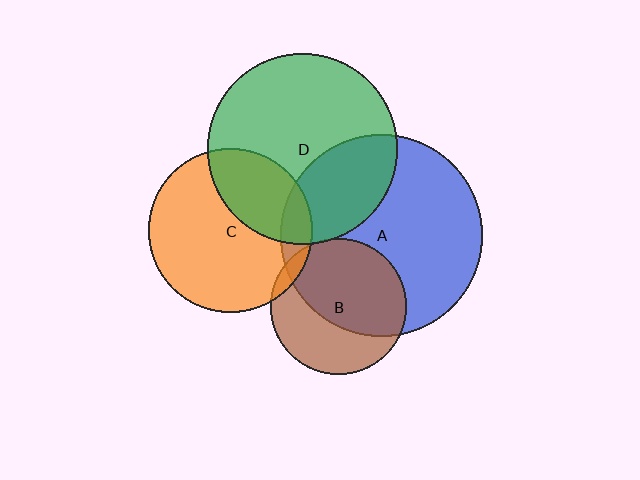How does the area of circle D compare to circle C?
Approximately 1.4 times.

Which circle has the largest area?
Circle A (blue).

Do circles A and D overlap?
Yes.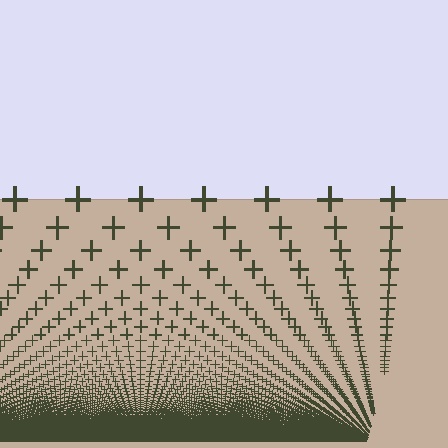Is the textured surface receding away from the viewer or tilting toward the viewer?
The surface appears to tilt toward the viewer. Texture elements get larger and sparser toward the top.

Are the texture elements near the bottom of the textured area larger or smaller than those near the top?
Smaller. The gradient is inverted — elements near the bottom are smaller and denser.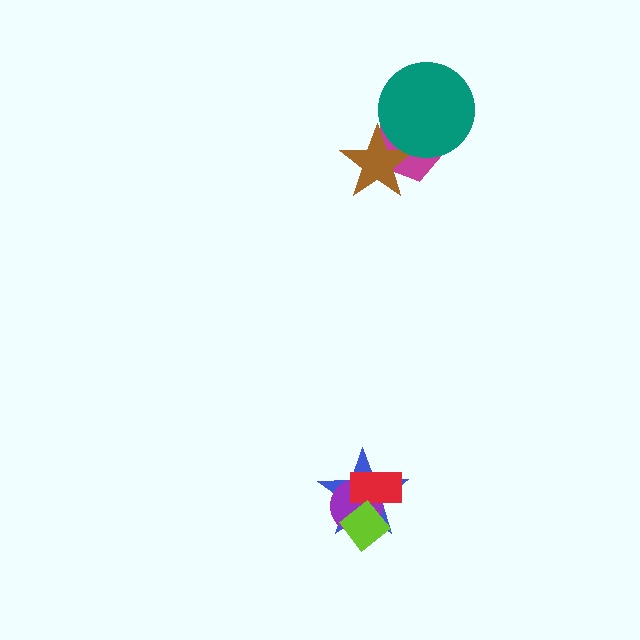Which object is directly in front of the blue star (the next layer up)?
The purple circle is directly in front of the blue star.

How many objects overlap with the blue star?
3 objects overlap with the blue star.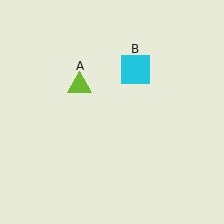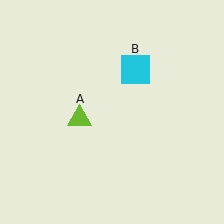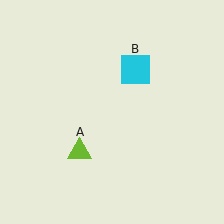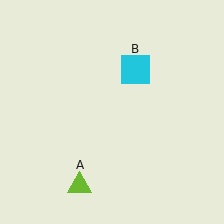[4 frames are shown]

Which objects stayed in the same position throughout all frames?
Cyan square (object B) remained stationary.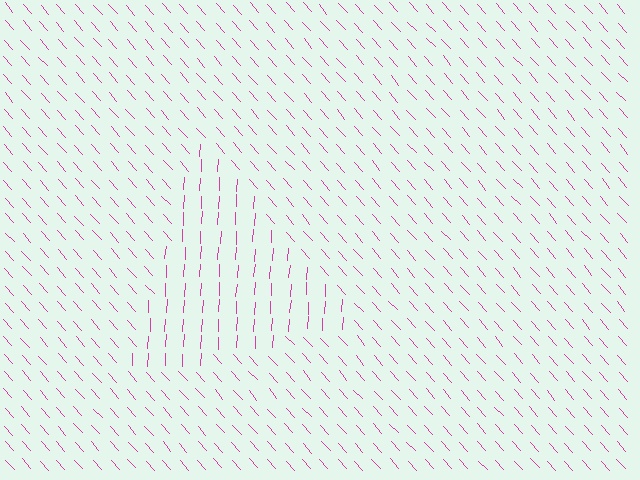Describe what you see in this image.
The image is filled with small magenta line segments. A triangle region in the image has lines oriented differently from the surrounding lines, creating a visible texture boundary.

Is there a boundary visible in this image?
Yes, there is a texture boundary formed by a change in line orientation.